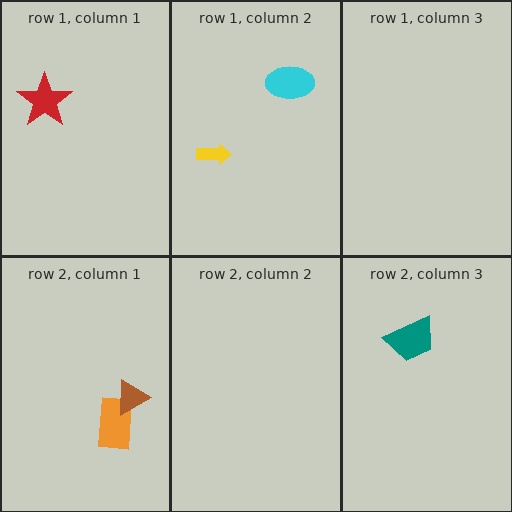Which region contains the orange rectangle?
The row 2, column 1 region.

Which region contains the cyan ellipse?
The row 1, column 2 region.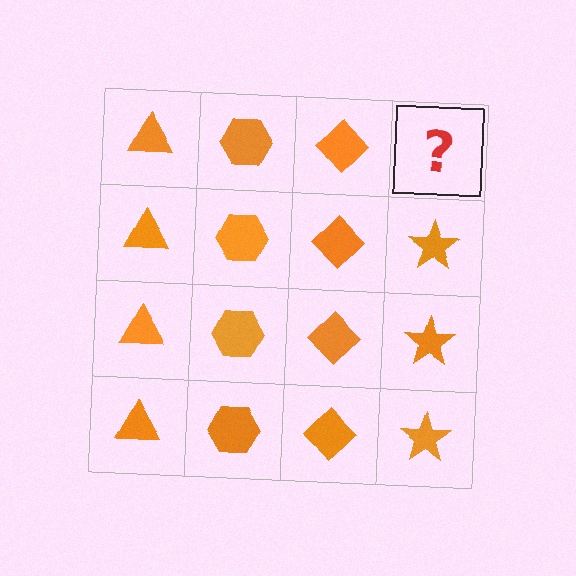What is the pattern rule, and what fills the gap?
The rule is that each column has a consistent shape. The gap should be filled with an orange star.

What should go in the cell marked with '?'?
The missing cell should contain an orange star.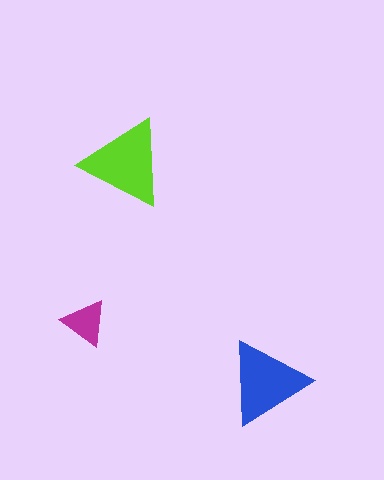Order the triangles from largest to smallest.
the lime one, the blue one, the magenta one.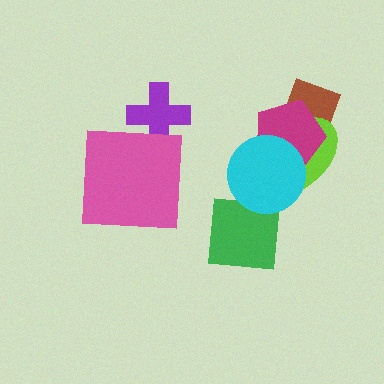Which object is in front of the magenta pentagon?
The cyan circle is in front of the magenta pentagon.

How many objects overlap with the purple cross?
1 object overlaps with the purple cross.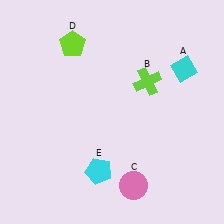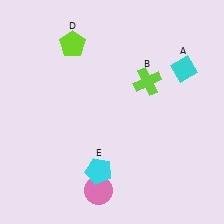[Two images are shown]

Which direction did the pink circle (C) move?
The pink circle (C) moved left.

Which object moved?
The pink circle (C) moved left.